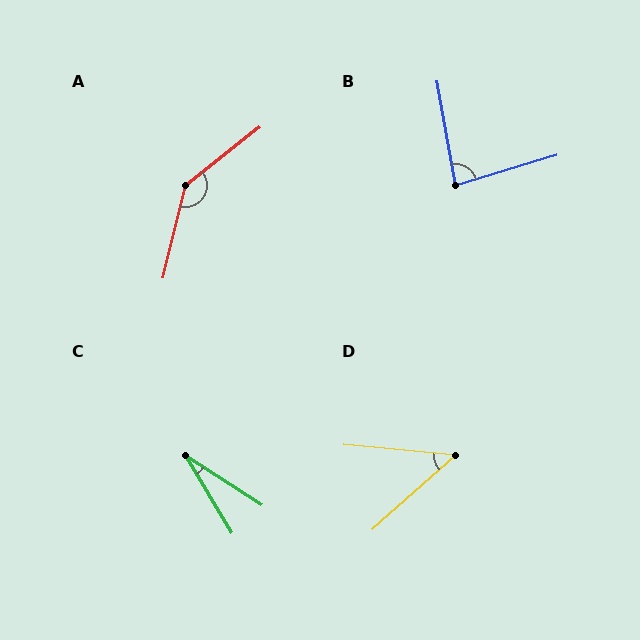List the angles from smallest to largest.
C (26°), D (47°), B (83°), A (142°).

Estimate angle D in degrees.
Approximately 47 degrees.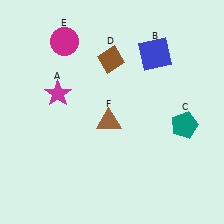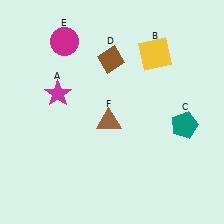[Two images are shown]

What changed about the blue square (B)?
In Image 1, B is blue. In Image 2, it changed to yellow.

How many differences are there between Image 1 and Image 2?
There is 1 difference between the two images.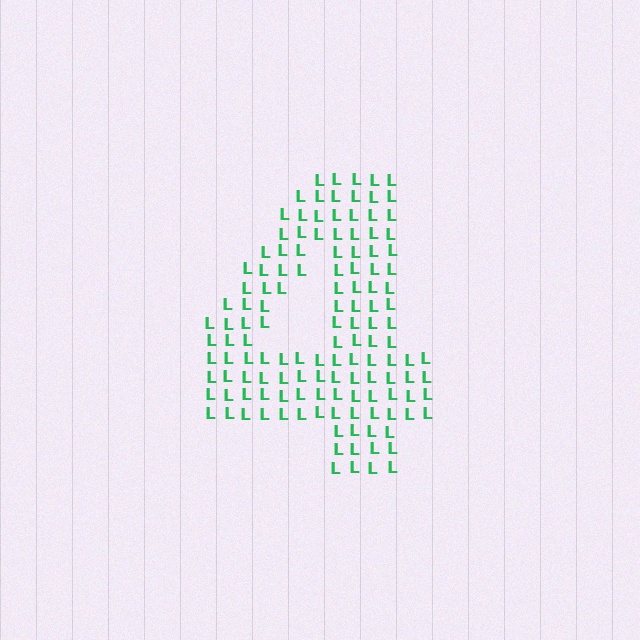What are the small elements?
The small elements are letter L's.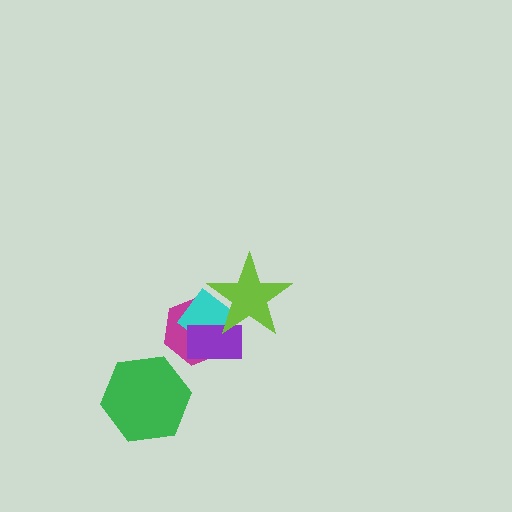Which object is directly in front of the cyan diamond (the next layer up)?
The purple rectangle is directly in front of the cyan diamond.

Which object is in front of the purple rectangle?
The lime star is in front of the purple rectangle.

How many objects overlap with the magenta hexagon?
3 objects overlap with the magenta hexagon.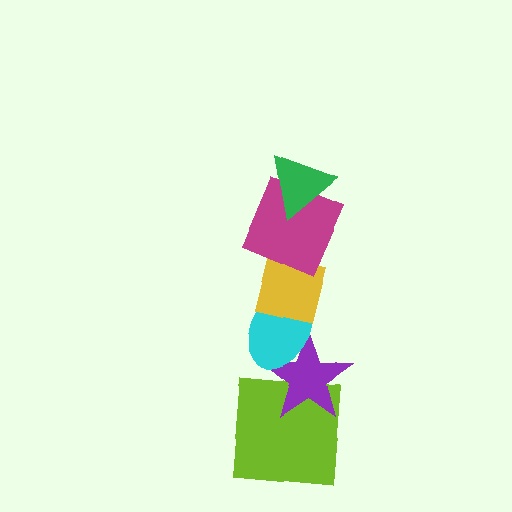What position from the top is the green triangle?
The green triangle is 1st from the top.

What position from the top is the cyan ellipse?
The cyan ellipse is 4th from the top.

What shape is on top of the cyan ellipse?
The yellow square is on top of the cyan ellipse.